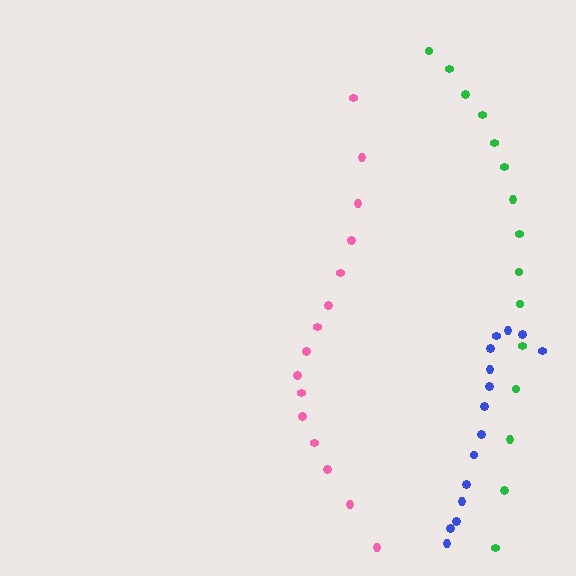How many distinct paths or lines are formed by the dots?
There are 3 distinct paths.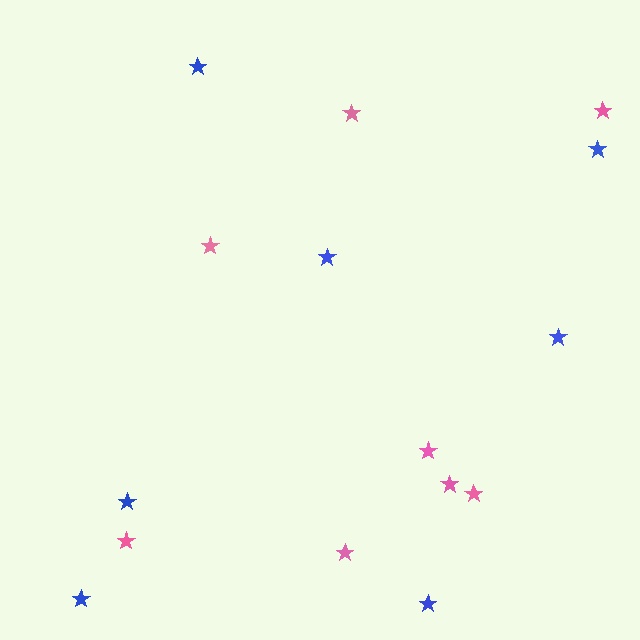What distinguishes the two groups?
There are 2 groups: one group of blue stars (7) and one group of pink stars (8).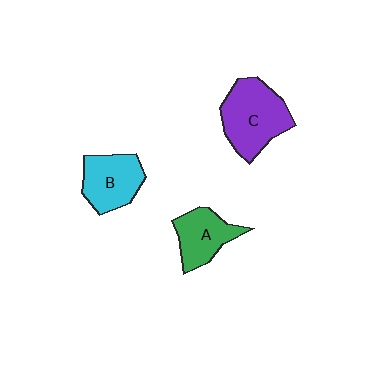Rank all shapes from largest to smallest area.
From largest to smallest: C (purple), B (cyan), A (green).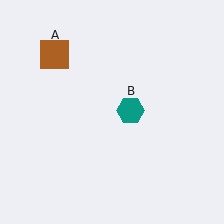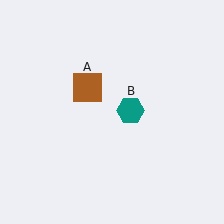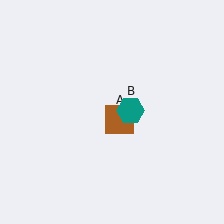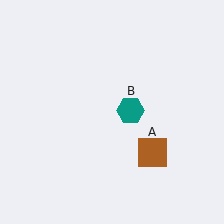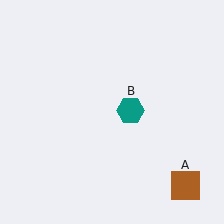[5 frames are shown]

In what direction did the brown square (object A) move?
The brown square (object A) moved down and to the right.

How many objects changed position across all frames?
1 object changed position: brown square (object A).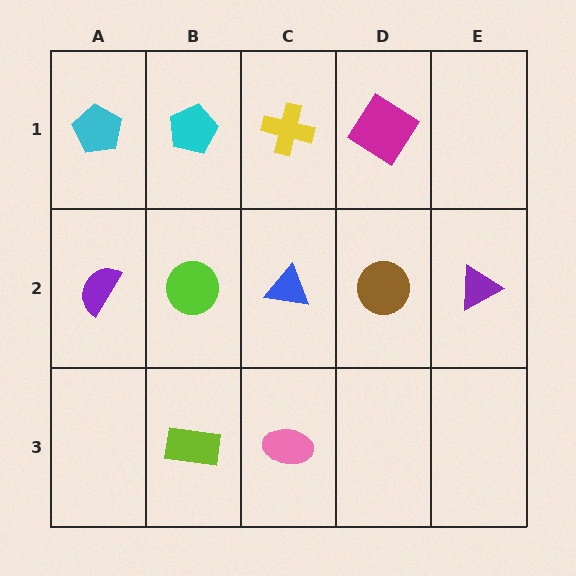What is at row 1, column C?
A yellow cross.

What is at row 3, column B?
A lime rectangle.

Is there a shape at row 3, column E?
No, that cell is empty.